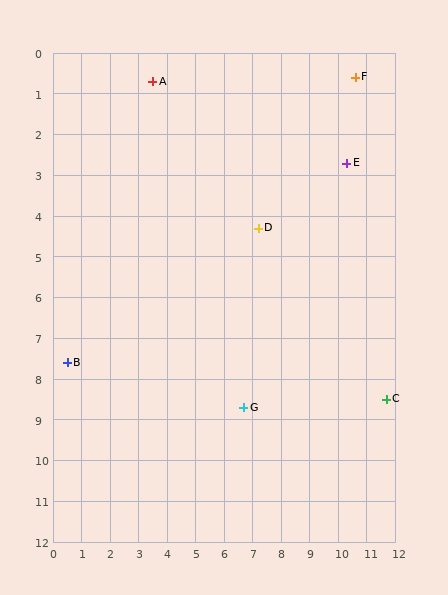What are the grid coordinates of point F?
Point F is at approximately (10.6, 0.6).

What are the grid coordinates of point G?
Point G is at approximately (6.7, 8.7).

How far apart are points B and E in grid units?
Points B and E are about 11.0 grid units apart.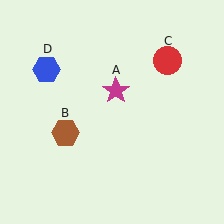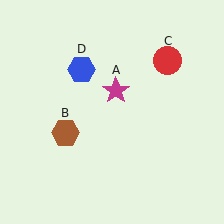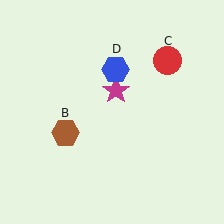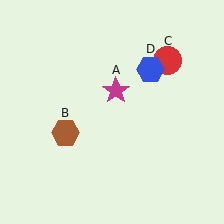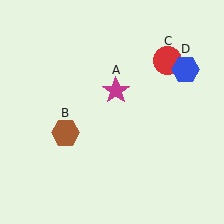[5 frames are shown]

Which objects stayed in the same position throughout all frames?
Magenta star (object A) and brown hexagon (object B) and red circle (object C) remained stationary.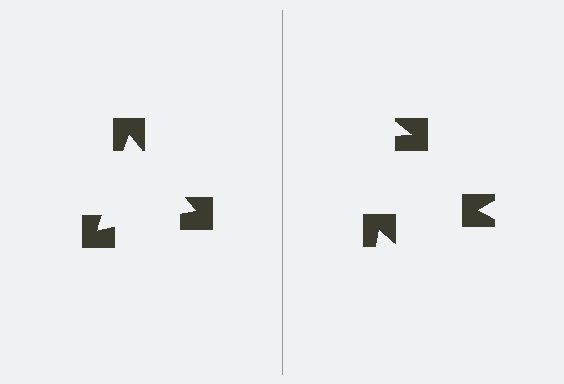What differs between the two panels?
The notched squares are positioned identically on both sides; only the wedge orientations differ. On the left they align to a triangle; on the right they are misaligned.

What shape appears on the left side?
An illusory triangle.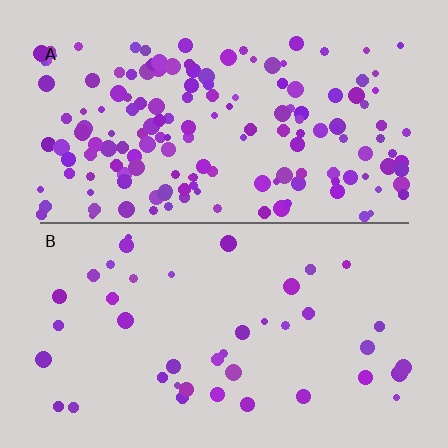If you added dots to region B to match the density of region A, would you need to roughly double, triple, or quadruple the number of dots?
Approximately quadruple.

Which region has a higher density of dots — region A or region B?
A (the top).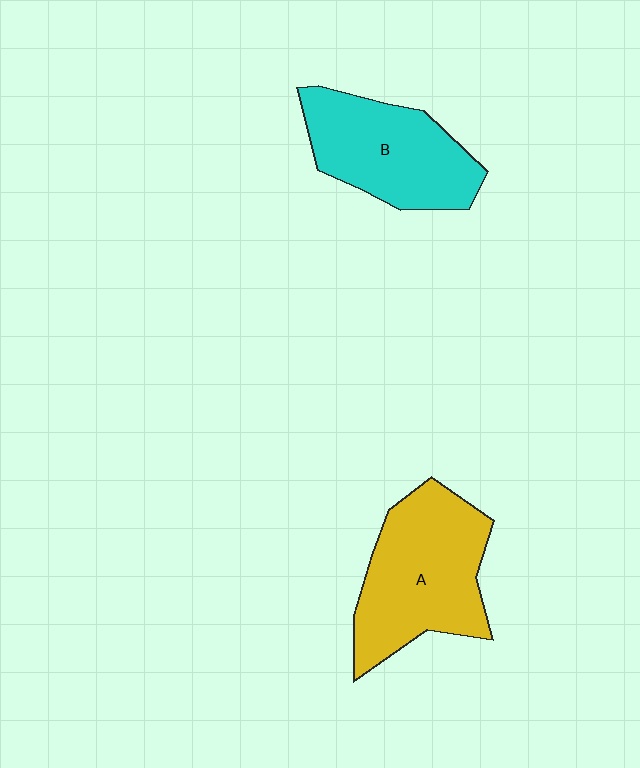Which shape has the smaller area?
Shape B (cyan).